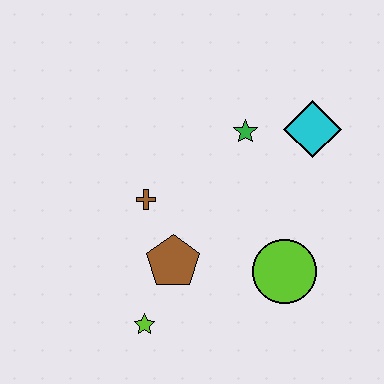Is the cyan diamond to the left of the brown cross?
No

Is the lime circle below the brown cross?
Yes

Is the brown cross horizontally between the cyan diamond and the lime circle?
No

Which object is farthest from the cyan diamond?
The lime star is farthest from the cyan diamond.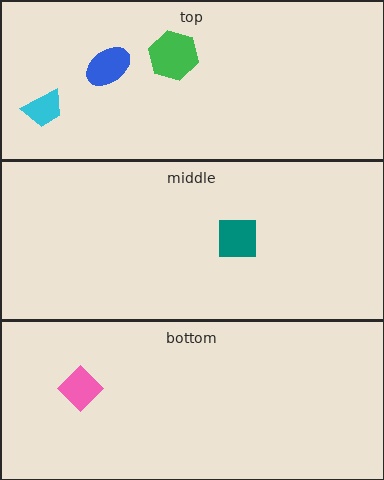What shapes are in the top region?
The blue ellipse, the green hexagon, the cyan trapezoid.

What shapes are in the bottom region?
The pink diamond.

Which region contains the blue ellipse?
The top region.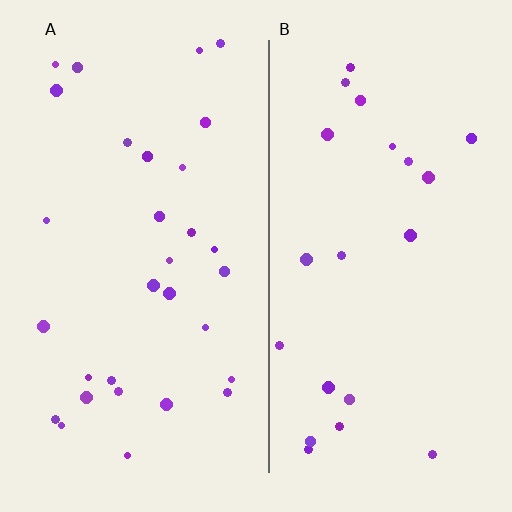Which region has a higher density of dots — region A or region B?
A (the left).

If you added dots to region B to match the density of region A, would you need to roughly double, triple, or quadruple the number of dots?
Approximately double.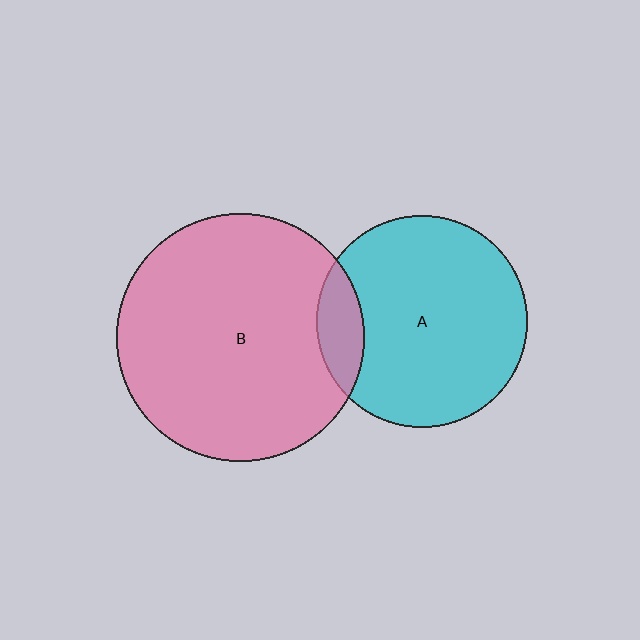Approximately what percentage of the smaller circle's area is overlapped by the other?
Approximately 15%.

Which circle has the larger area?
Circle B (pink).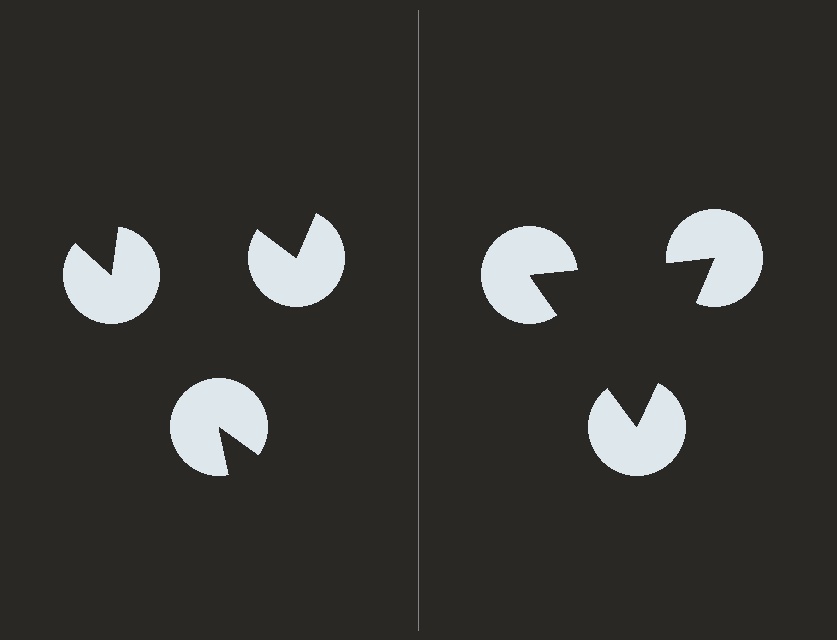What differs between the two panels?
The pac-man discs are positioned identically on both sides; only the wedge orientations differ. On the right they align to a triangle; on the left they are misaligned.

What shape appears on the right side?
An illusory triangle.